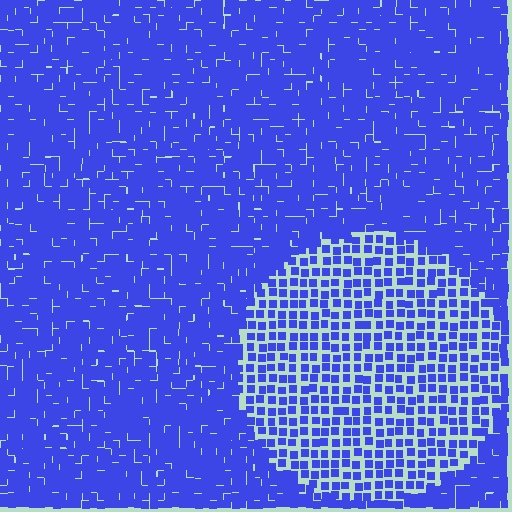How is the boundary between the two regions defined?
The boundary is defined by a change in element density (approximately 2.0x ratio). All elements are the same color, size, and shape.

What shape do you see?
I see a circle.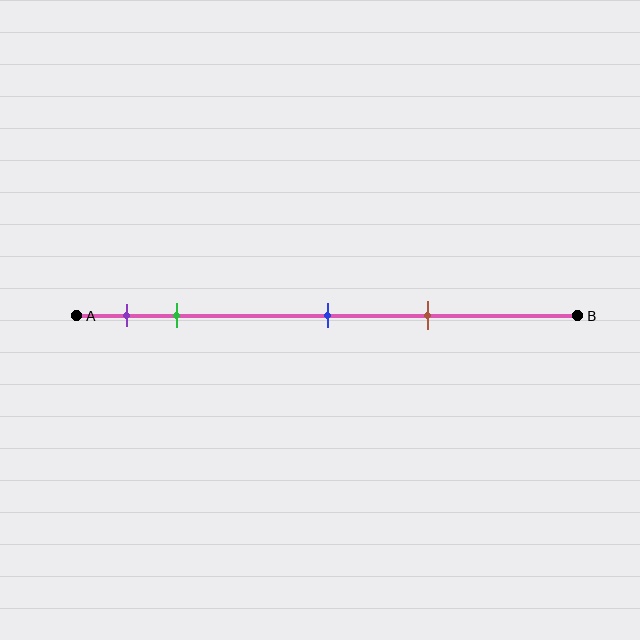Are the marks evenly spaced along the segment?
No, the marks are not evenly spaced.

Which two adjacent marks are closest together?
The purple and green marks are the closest adjacent pair.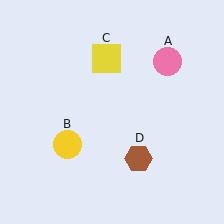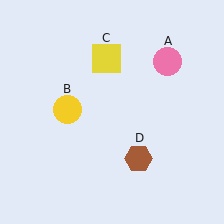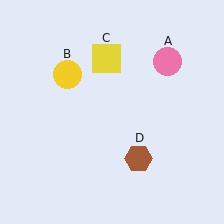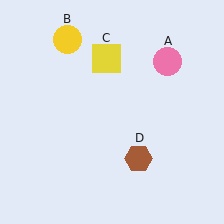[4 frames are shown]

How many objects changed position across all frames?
1 object changed position: yellow circle (object B).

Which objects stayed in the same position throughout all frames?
Pink circle (object A) and yellow square (object C) and brown hexagon (object D) remained stationary.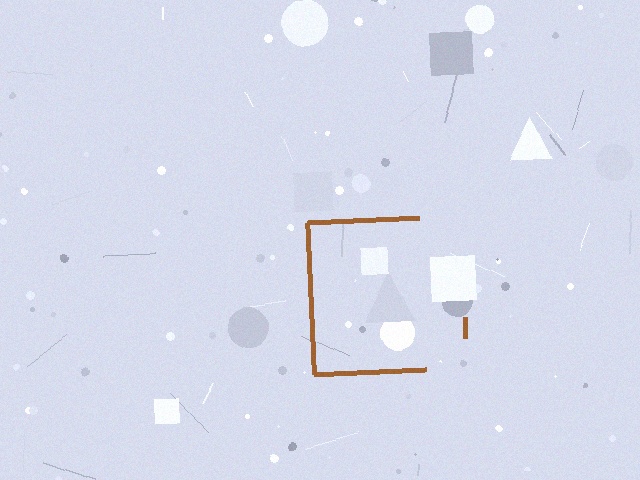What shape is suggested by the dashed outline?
The dashed outline suggests a square.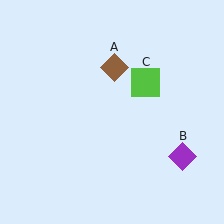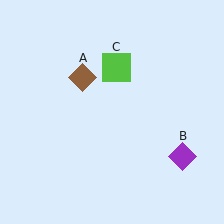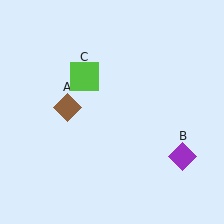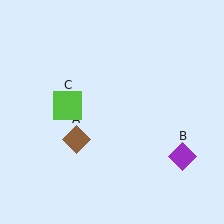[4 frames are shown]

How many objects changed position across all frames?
2 objects changed position: brown diamond (object A), lime square (object C).